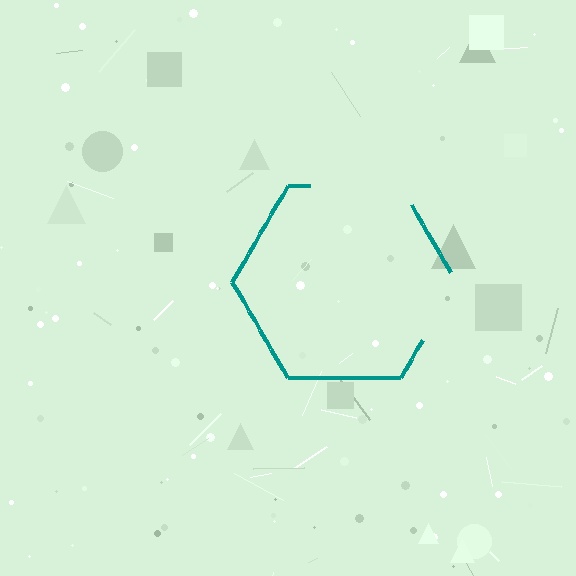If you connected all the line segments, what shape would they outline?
They would outline a hexagon.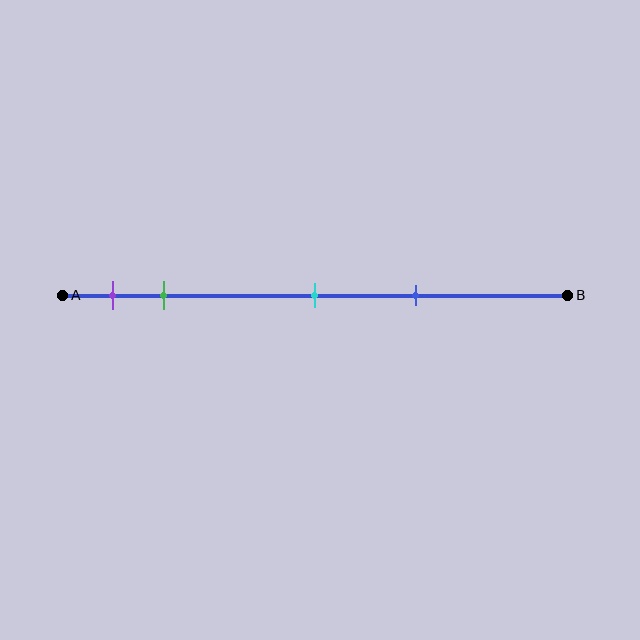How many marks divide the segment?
There are 4 marks dividing the segment.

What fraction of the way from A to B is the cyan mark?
The cyan mark is approximately 50% (0.5) of the way from A to B.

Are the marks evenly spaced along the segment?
No, the marks are not evenly spaced.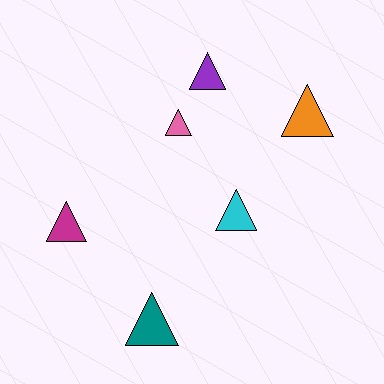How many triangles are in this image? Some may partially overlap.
There are 6 triangles.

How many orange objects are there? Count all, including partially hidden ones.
There is 1 orange object.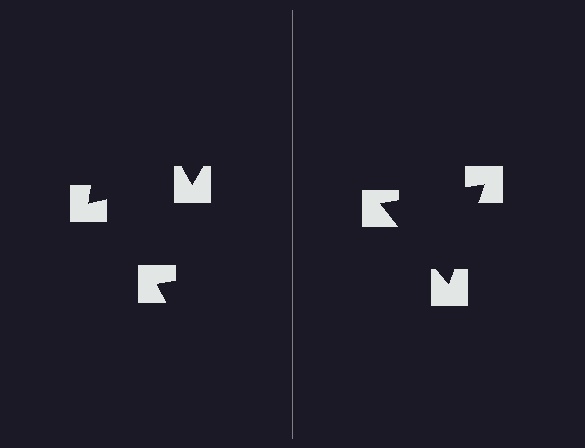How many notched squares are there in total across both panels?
6 — 3 on each side.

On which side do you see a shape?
An illusory triangle appears on the right side. On the left side the wedge cuts are rotated, so no coherent shape forms.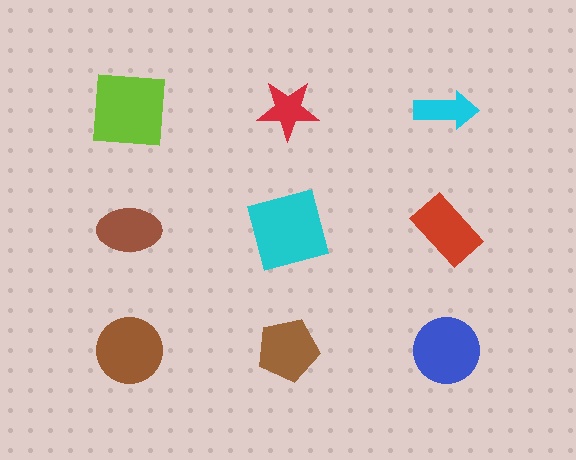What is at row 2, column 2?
A cyan square.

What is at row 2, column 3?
A red rectangle.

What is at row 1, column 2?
A red star.